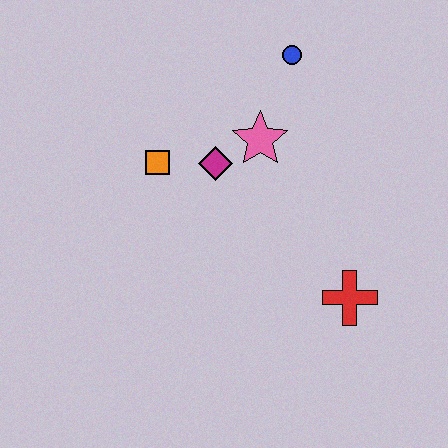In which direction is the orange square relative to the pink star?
The orange square is to the left of the pink star.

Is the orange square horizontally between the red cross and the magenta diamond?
No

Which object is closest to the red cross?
The pink star is closest to the red cross.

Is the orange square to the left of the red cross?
Yes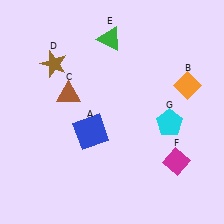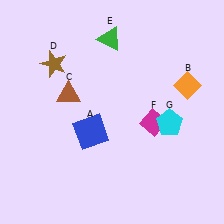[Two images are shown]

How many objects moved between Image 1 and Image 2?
1 object moved between the two images.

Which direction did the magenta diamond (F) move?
The magenta diamond (F) moved up.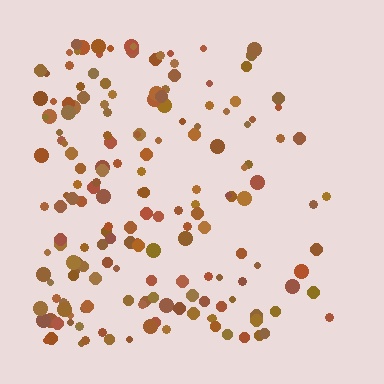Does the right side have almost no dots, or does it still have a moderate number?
Still a moderate number, just noticeably fewer than the left.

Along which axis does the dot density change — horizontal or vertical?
Horizontal.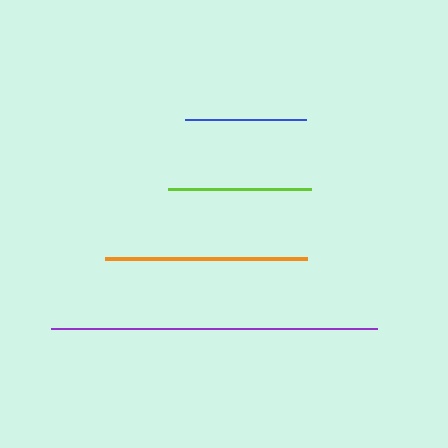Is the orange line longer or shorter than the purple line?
The purple line is longer than the orange line.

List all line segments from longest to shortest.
From longest to shortest: purple, orange, lime, blue.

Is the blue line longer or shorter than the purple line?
The purple line is longer than the blue line.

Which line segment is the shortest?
The blue line is the shortest at approximately 121 pixels.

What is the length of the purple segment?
The purple segment is approximately 326 pixels long.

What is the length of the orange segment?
The orange segment is approximately 203 pixels long.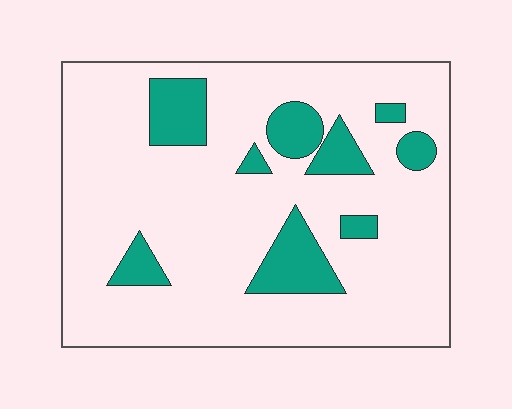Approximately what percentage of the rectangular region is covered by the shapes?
Approximately 15%.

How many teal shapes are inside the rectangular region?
9.